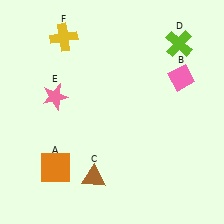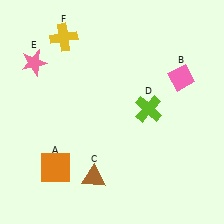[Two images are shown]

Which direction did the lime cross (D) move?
The lime cross (D) moved down.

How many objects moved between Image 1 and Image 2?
2 objects moved between the two images.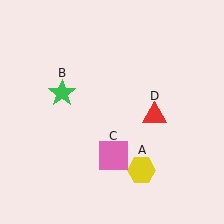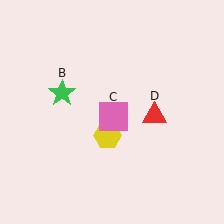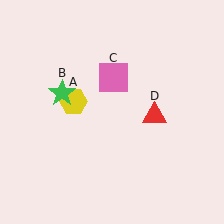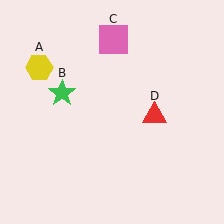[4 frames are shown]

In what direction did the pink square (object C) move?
The pink square (object C) moved up.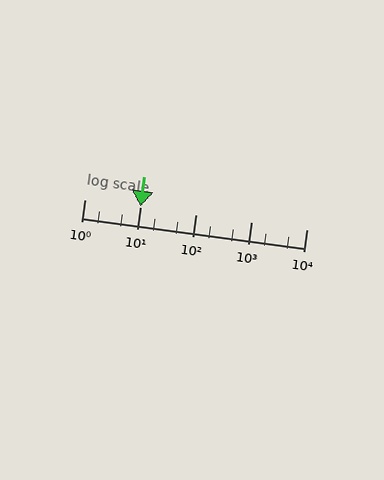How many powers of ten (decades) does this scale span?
The scale spans 4 decades, from 1 to 10000.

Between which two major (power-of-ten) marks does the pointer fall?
The pointer is between 10 and 100.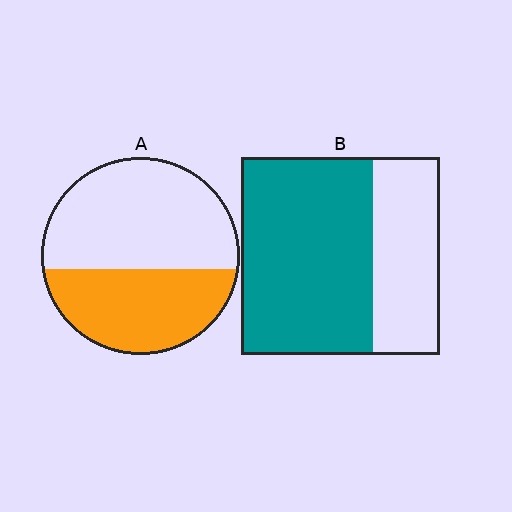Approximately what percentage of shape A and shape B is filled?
A is approximately 40% and B is approximately 65%.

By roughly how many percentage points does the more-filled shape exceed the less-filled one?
By roughly 25 percentage points (B over A).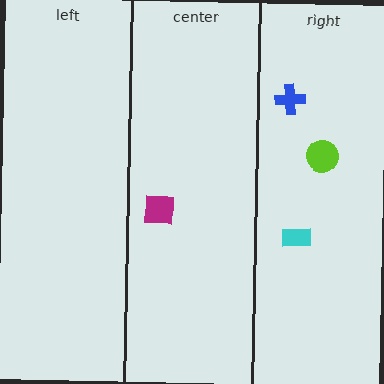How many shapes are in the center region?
1.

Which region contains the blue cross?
The right region.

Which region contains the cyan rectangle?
The right region.